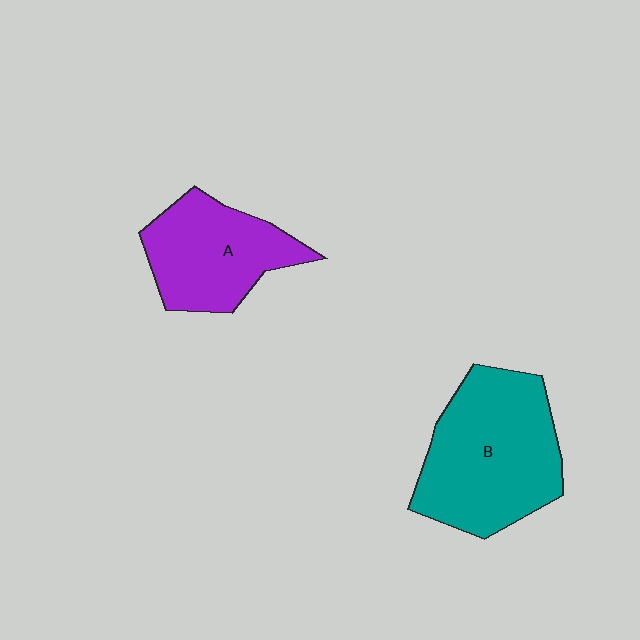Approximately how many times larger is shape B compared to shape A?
Approximately 1.4 times.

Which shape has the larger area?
Shape B (teal).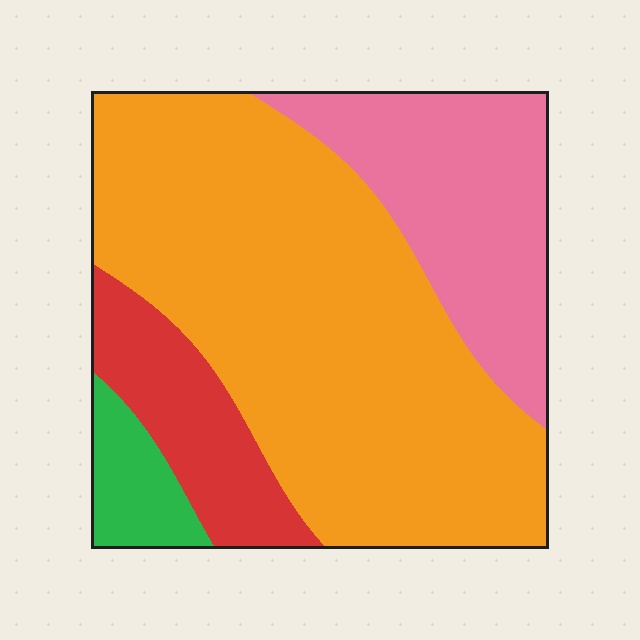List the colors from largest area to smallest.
From largest to smallest: orange, pink, red, green.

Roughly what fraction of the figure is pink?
Pink covers 22% of the figure.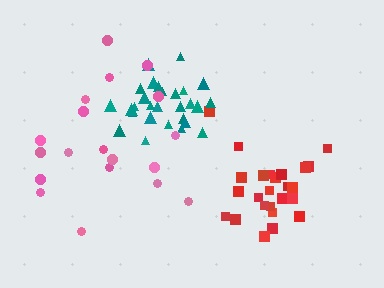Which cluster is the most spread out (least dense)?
Pink.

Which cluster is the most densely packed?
Teal.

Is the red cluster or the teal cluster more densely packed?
Teal.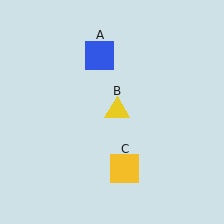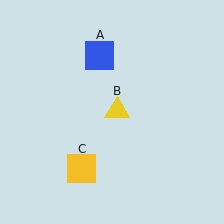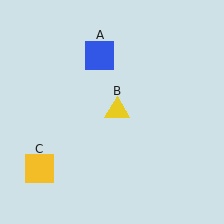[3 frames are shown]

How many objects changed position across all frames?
1 object changed position: yellow square (object C).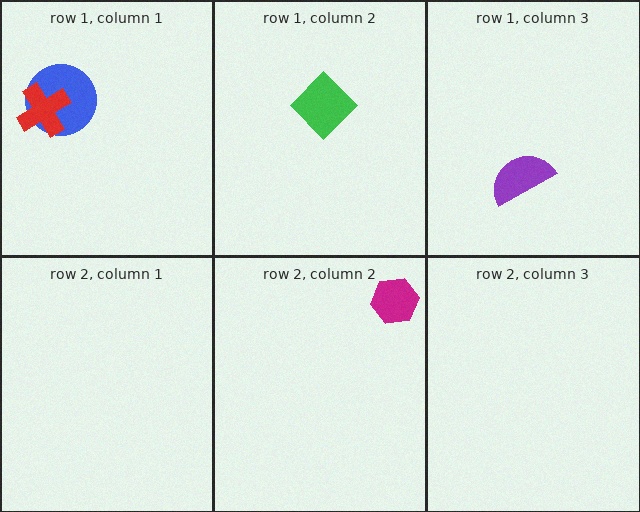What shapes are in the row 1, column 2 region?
The green diamond.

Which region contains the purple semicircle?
The row 1, column 3 region.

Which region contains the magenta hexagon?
The row 2, column 2 region.